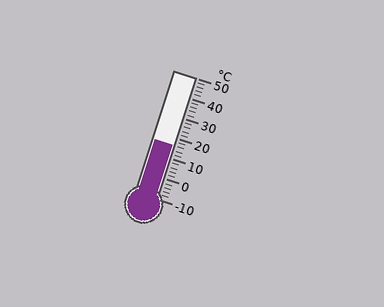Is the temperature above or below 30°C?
The temperature is below 30°C.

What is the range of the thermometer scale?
The thermometer scale ranges from -10°C to 50°C.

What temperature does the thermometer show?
The thermometer shows approximately 16°C.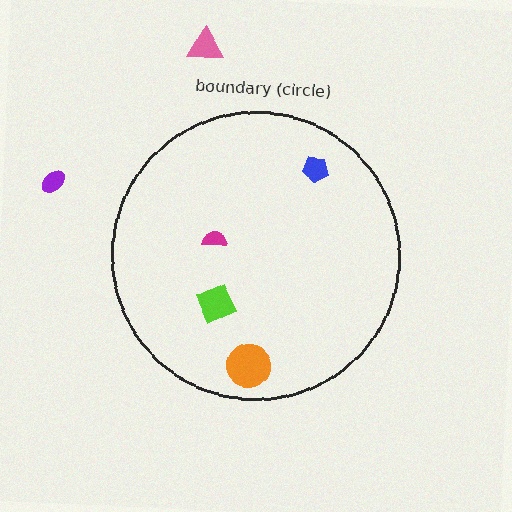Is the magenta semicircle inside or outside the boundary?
Inside.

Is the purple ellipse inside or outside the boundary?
Outside.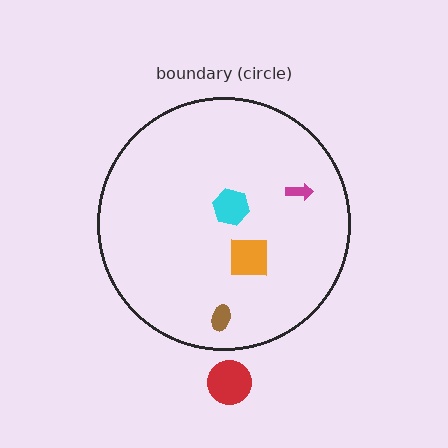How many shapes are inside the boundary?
4 inside, 1 outside.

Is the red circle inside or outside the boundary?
Outside.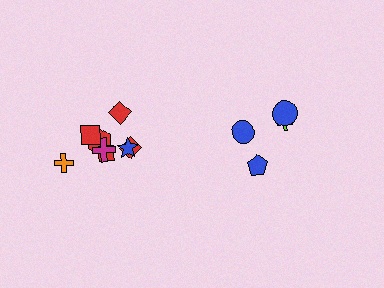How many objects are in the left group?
There are 8 objects.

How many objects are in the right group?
There are 4 objects.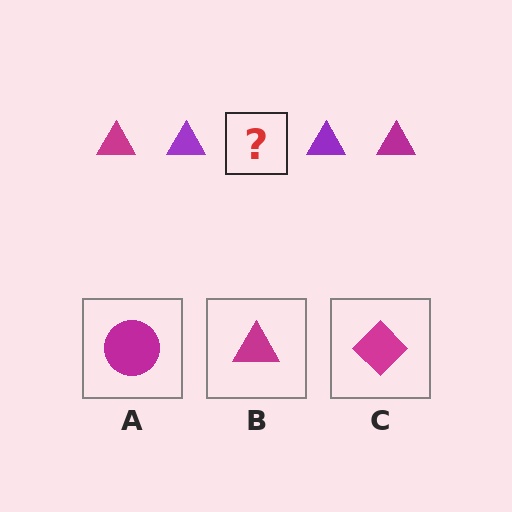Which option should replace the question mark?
Option B.